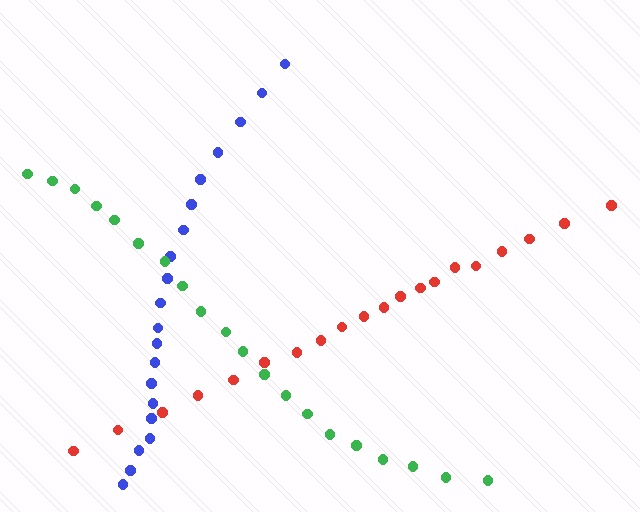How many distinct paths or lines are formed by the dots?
There are 3 distinct paths.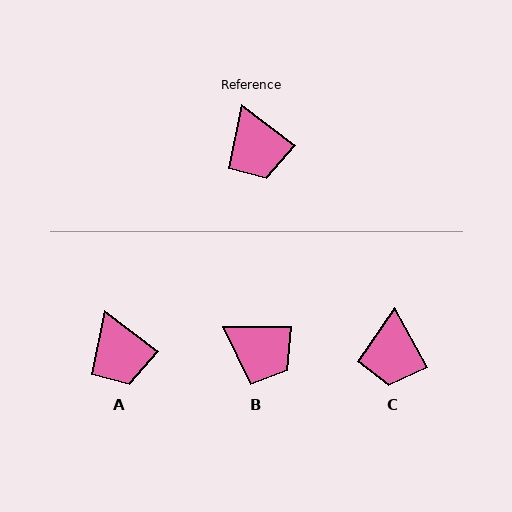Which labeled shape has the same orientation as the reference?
A.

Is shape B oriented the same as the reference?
No, it is off by about 37 degrees.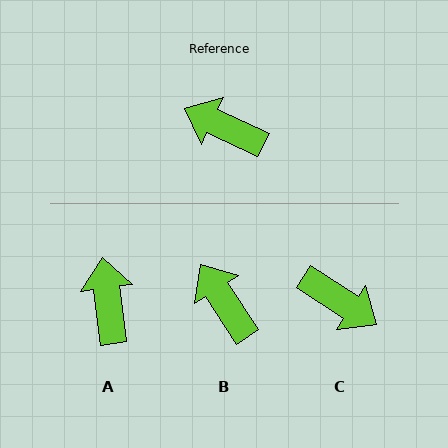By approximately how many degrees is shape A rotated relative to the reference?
Approximately 57 degrees clockwise.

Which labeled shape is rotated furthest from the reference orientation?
C, about 172 degrees away.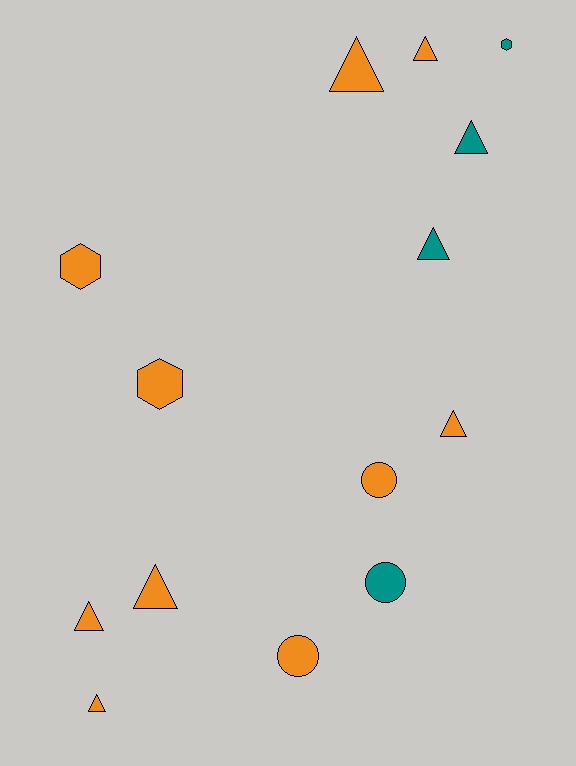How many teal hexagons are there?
There is 1 teal hexagon.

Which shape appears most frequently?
Triangle, with 8 objects.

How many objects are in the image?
There are 14 objects.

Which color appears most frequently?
Orange, with 10 objects.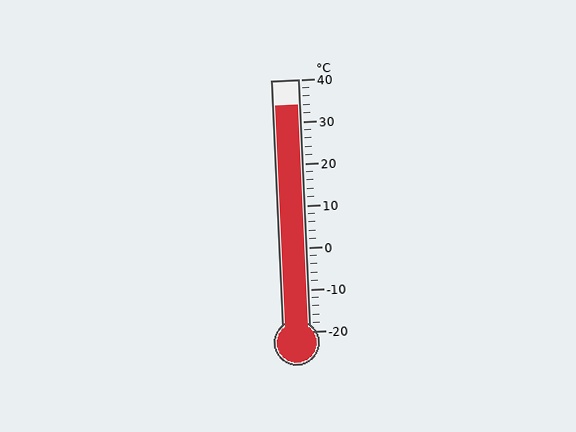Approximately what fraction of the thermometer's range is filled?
The thermometer is filled to approximately 90% of its range.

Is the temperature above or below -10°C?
The temperature is above -10°C.